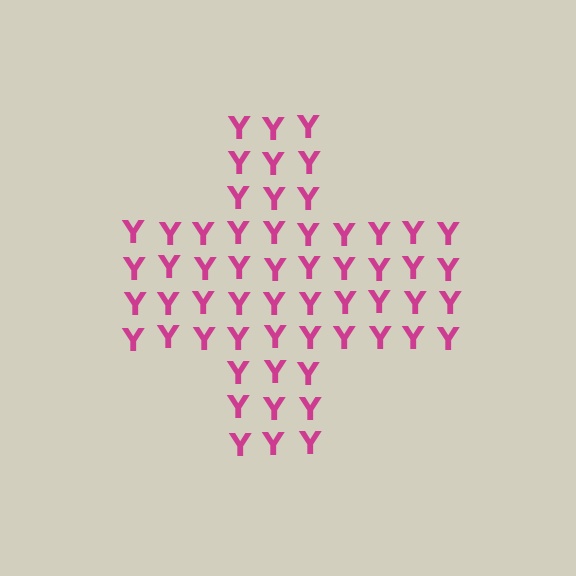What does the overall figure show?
The overall figure shows a cross.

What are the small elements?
The small elements are letter Y's.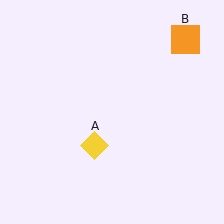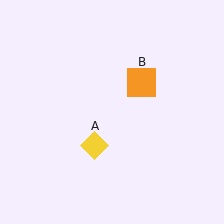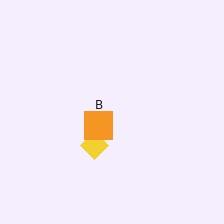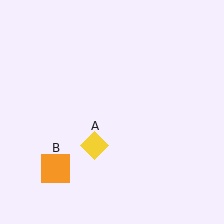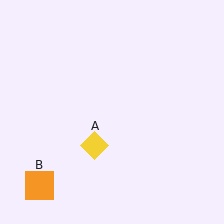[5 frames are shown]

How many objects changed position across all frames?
1 object changed position: orange square (object B).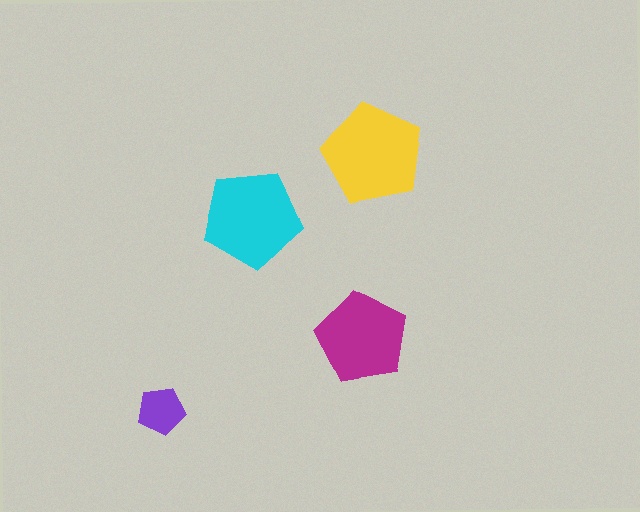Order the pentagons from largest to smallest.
the yellow one, the cyan one, the magenta one, the purple one.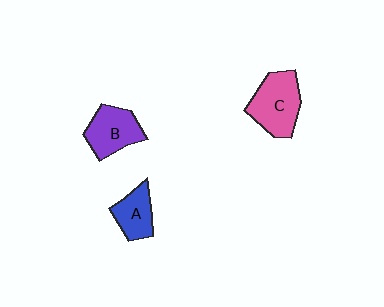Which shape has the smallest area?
Shape A (blue).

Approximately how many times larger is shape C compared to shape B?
Approximately 1.2 times.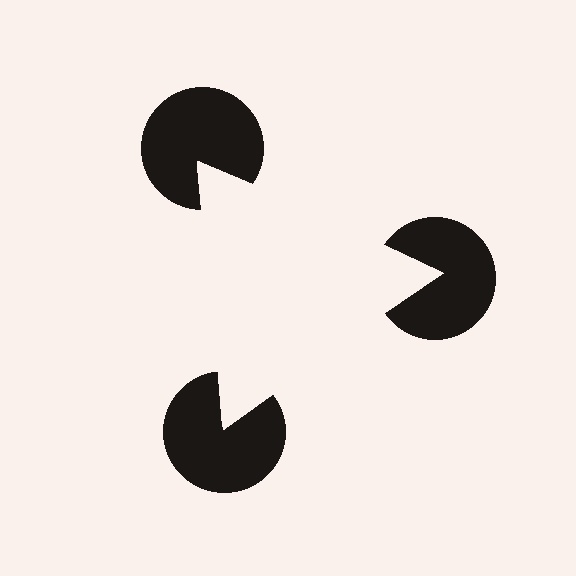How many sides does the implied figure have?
3 sides.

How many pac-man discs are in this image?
There are 3 — one at each vertex of the illusory triangle.